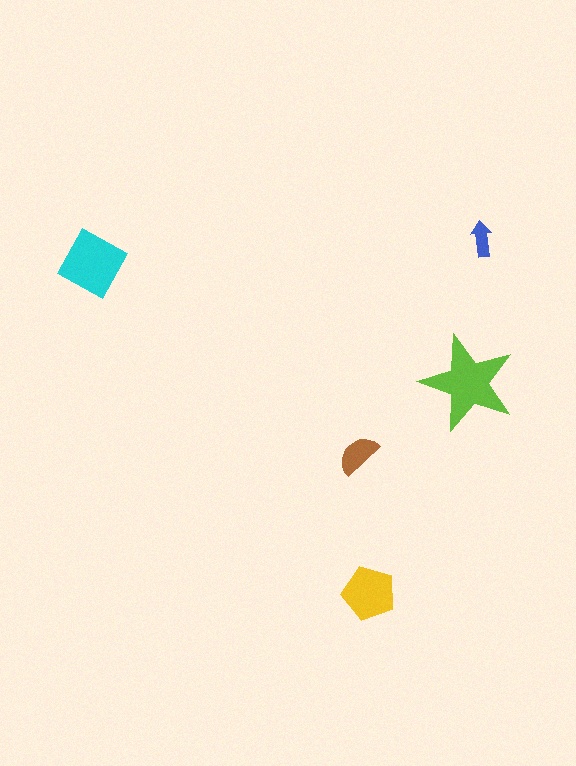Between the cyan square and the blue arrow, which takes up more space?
The cyan square.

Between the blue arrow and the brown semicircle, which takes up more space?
The brown semicircle.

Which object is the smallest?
The blue arrow.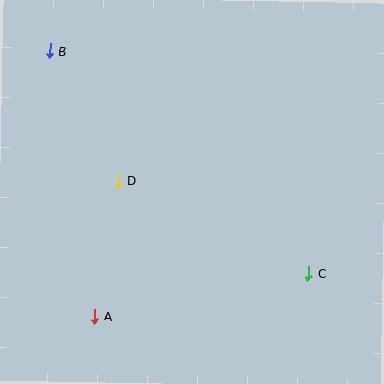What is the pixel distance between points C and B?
The distance between C and B is 341 pixels.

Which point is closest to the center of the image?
Point D at (118, 181) is closest to the center.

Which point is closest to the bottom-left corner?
Point A is closest to the bottom-left corner.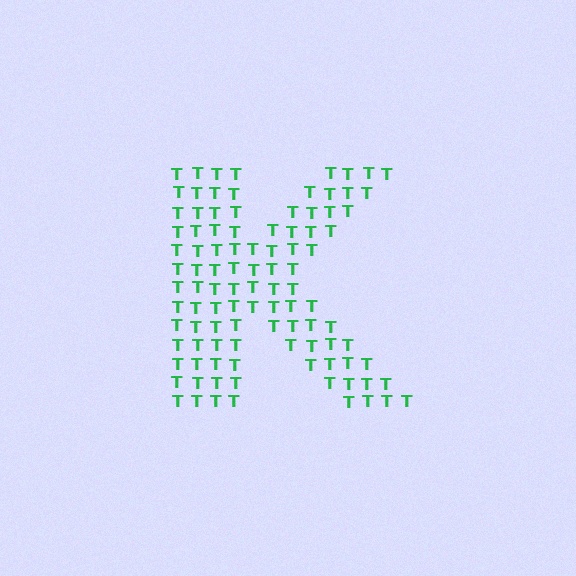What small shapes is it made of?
It is made of small letter T's.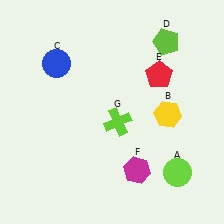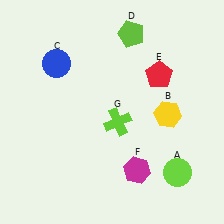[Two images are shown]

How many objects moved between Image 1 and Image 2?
1 object moved between the two images.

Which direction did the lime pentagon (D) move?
The lime pentagon (D) moved left.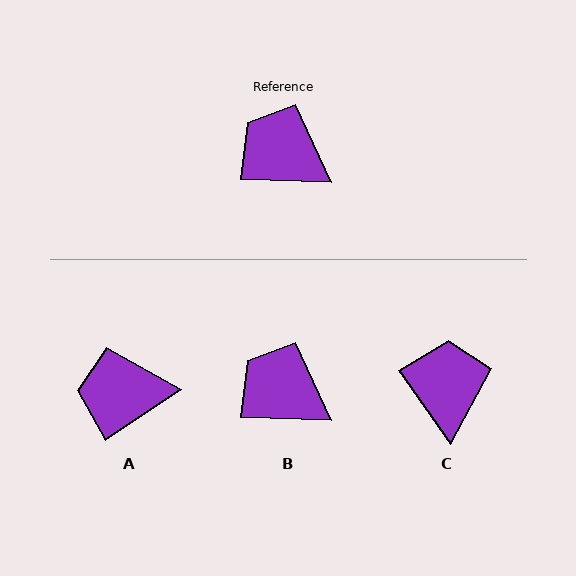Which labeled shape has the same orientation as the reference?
B.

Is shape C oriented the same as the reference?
No, it is off by about 53 degrees.